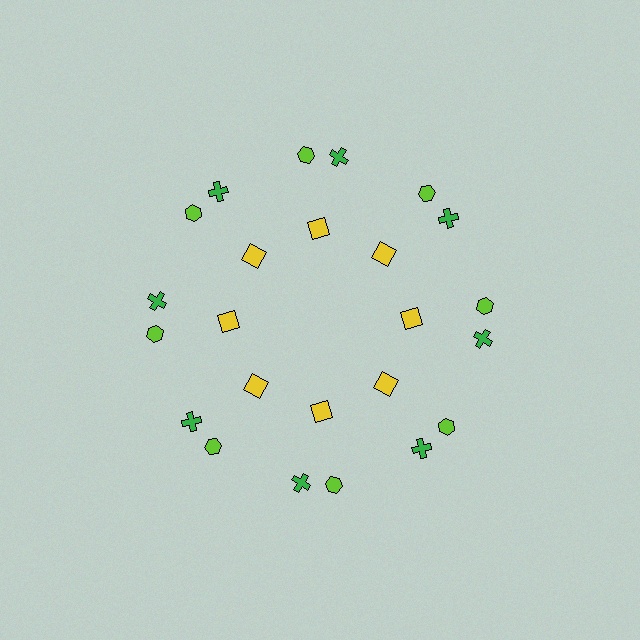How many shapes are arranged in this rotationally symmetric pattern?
There are 24 shapes, arranged in 8 groups of 3.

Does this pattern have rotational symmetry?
Yes, this pattern has 8-fold rotational symmetry. It looks the same after rotating 45 degrees around the center.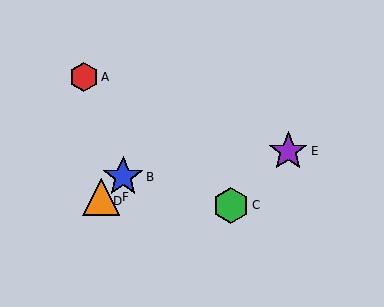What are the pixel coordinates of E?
Object E is at (288, 151).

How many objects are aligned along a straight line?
3 objects (B, D, F) are aligned along a straight line.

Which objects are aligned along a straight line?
Objects B, D, F are aligned along a straight line.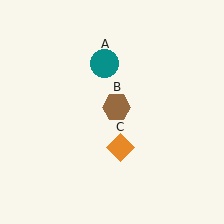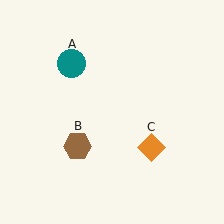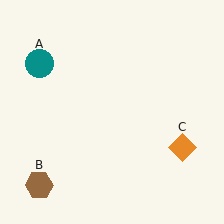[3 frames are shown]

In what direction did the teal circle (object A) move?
The teal circle (object A) moved left.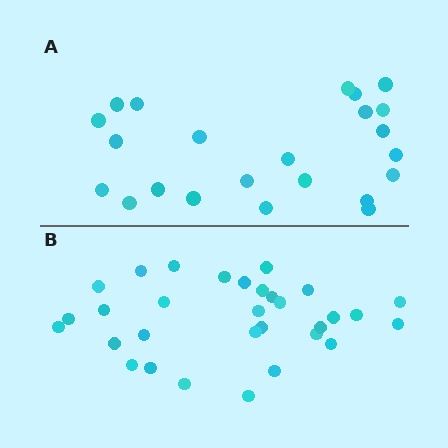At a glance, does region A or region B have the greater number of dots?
Region B (the bottom region) has more dots.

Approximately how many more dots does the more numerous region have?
Region B has roughly 8 or so more dots than region A.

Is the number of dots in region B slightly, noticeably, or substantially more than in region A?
Region B has noticeably more, but not dramatically so. The ratio is roughly 1.3 to 1.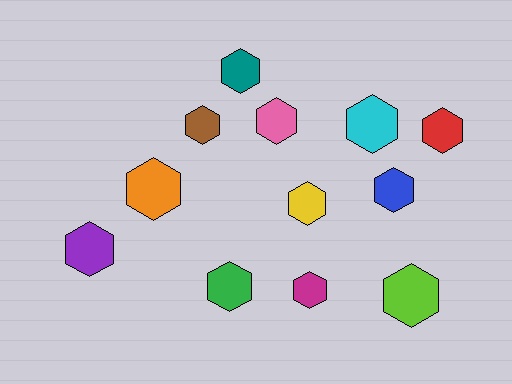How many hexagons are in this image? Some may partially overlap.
There are 12 hexagons.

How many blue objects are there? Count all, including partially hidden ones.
There is 1 blue object.